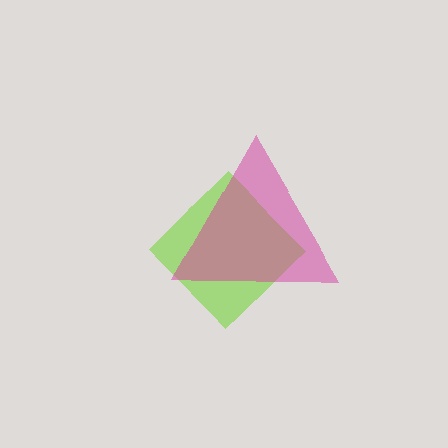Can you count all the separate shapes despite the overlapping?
Yes, there are 2 separate shapes.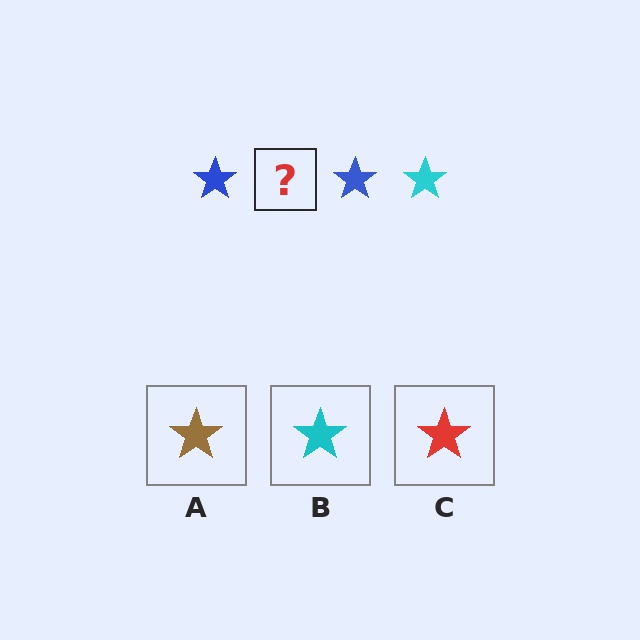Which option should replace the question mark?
Option B.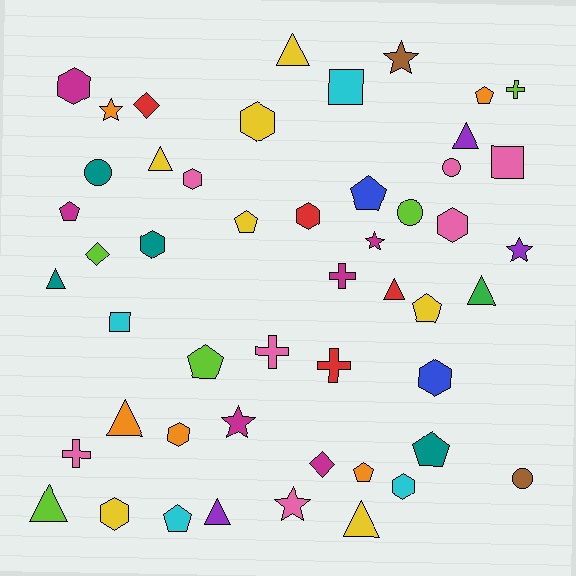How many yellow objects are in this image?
There are 7 yellow objects.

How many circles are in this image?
There are 4 circles.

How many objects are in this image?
There are 50 objects.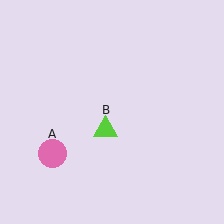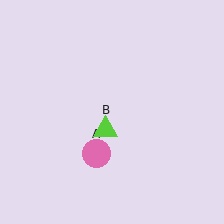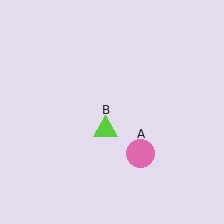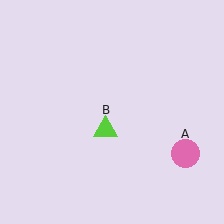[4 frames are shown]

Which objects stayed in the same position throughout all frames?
Lime triangle (object B) remained stationary.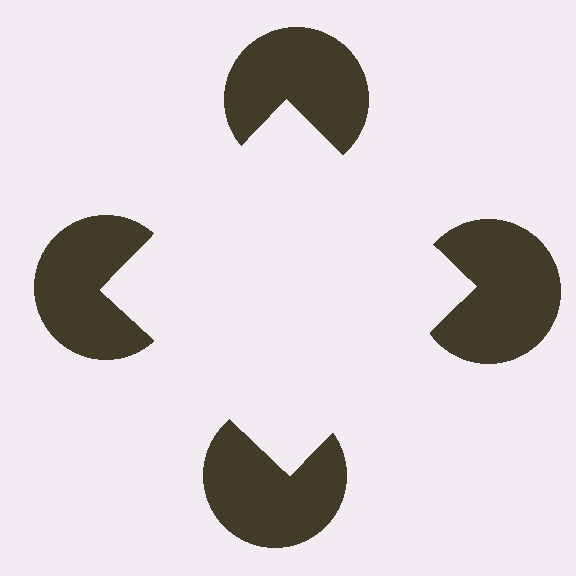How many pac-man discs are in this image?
There are 4 — one at each vertex of the illusory square.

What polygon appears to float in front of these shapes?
An illusory square — its edges are inferred from the aligned wedge cuts in the pac-man discs, not physically drawn.